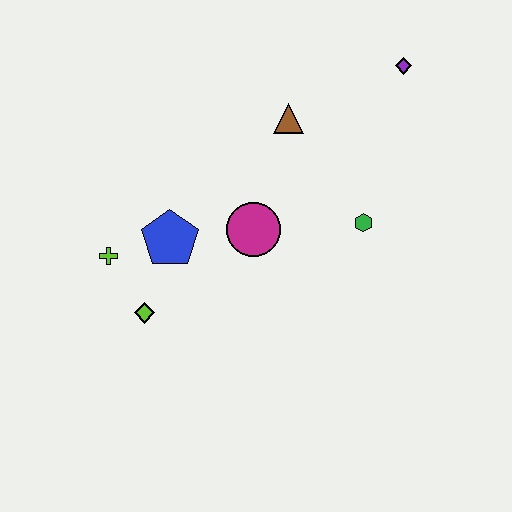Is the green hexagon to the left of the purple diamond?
Yes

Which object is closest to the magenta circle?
The blue pentagon is closest to the magenta circle.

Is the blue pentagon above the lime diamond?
Yes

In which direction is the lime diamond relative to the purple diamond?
The lime diamond is to the left of the purple diamond.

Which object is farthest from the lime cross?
The purple diamond is farthest from the lime cross.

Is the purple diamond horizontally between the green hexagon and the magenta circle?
No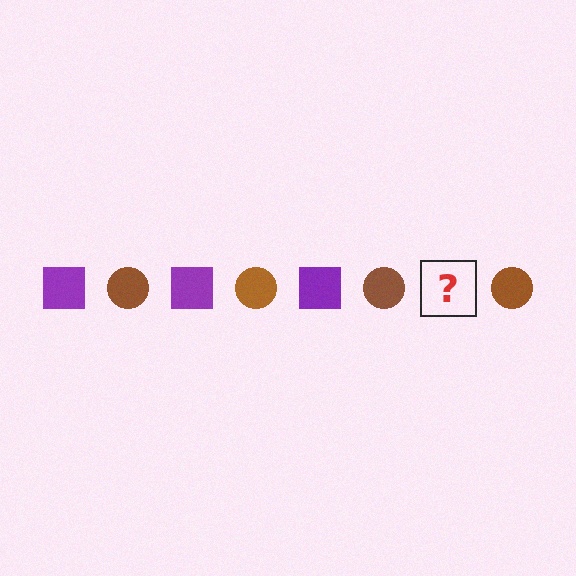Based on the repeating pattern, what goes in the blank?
The blank should be a purple square.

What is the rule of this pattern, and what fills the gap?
The rule is that the pattern alternates between purple square and brown circle. The gap should be filled with a purple square.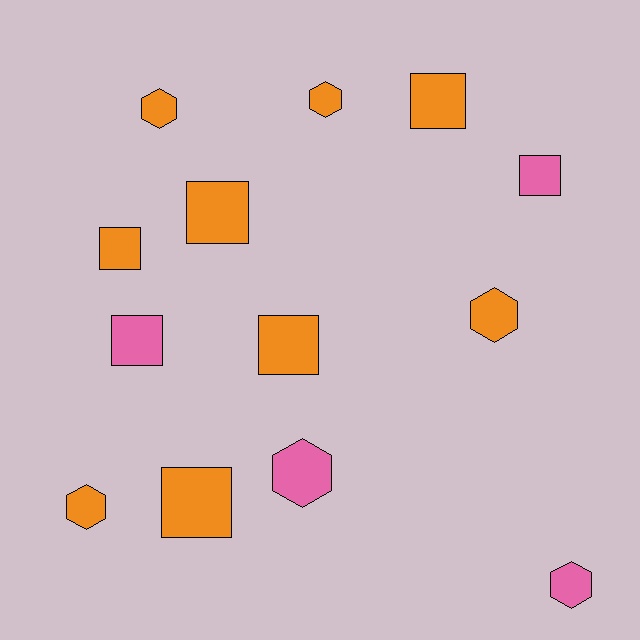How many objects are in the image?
There are 13 objects.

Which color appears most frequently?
Orange, with 9 objects.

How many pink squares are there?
There are 2 pink squares.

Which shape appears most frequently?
Square, with 7 objects.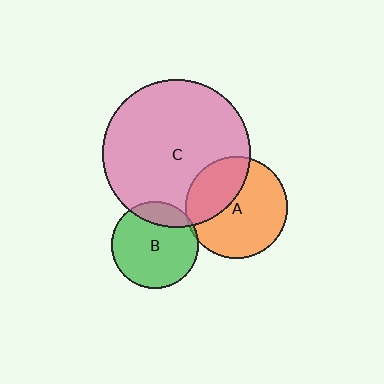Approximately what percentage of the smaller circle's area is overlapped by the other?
Approximately 35%.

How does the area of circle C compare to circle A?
Approximately 2.1 times.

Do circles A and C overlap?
Yes.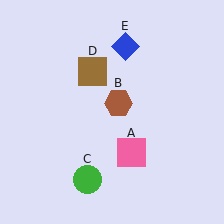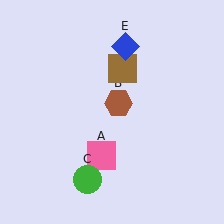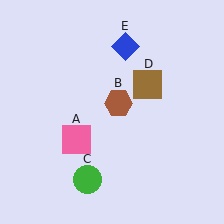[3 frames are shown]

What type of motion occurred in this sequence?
The pink square (object A), brown square (object D) rotated clockwise around the center of the scene.